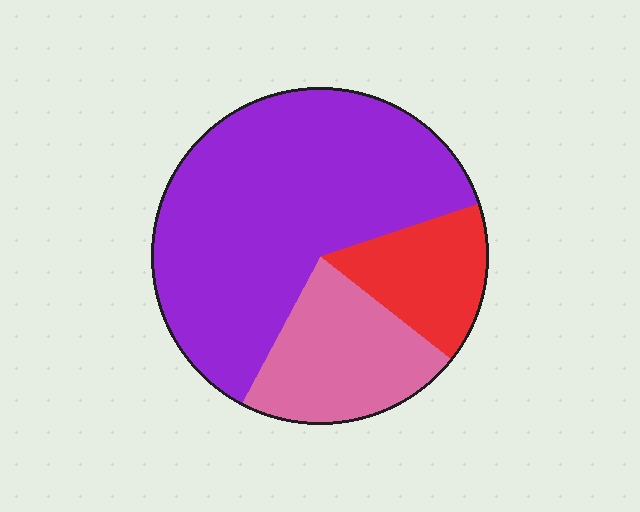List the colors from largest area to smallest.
From largest to smallest: purple, pink, red.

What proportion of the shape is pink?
Pink covers 22% of the shape.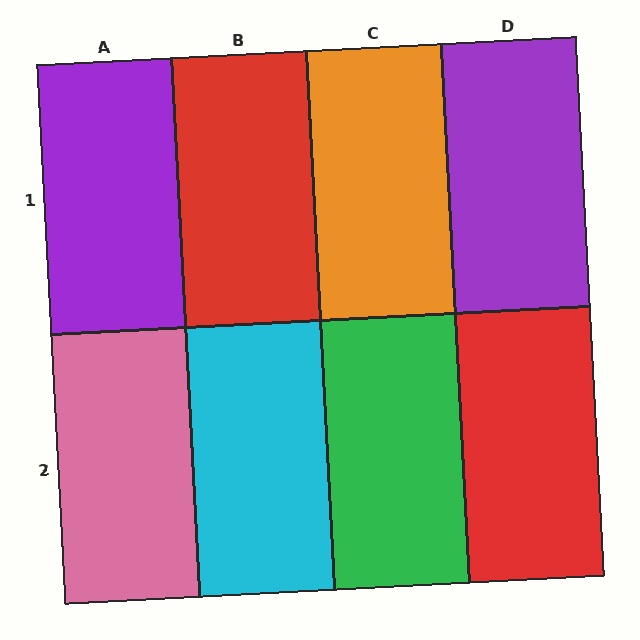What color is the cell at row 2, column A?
Pink.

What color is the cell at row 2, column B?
Cyan.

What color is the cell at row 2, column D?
Red.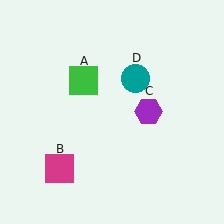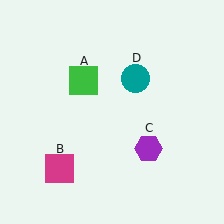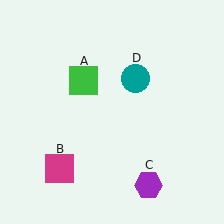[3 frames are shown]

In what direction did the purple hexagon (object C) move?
The purple hexagon (object C) moved down.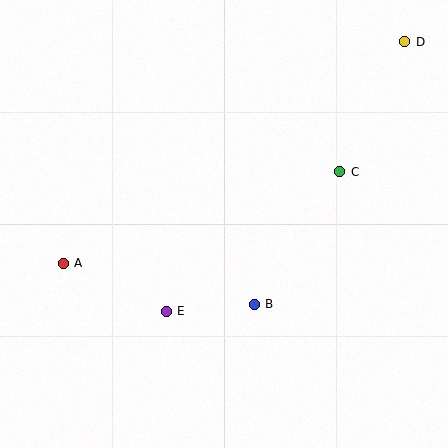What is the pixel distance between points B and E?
The distance between B and E is 88 pixels.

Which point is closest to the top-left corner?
Point A is closest to the top-left corner.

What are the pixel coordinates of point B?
Point B is at (254, 304).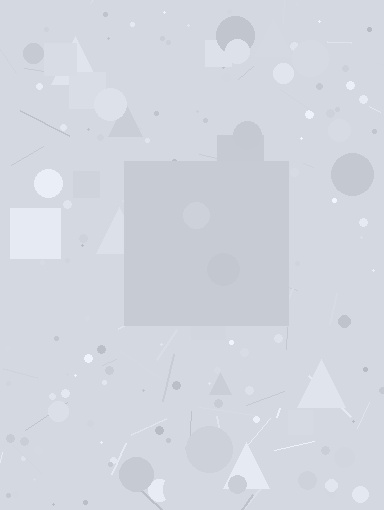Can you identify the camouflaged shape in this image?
The camouflaged shape is a square.